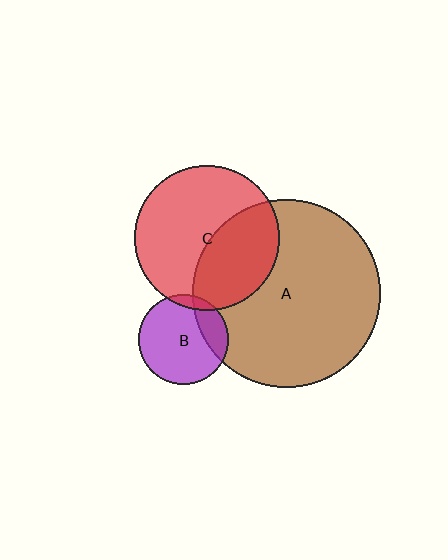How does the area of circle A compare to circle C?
Approximately 1.7 times.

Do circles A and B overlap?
Yes.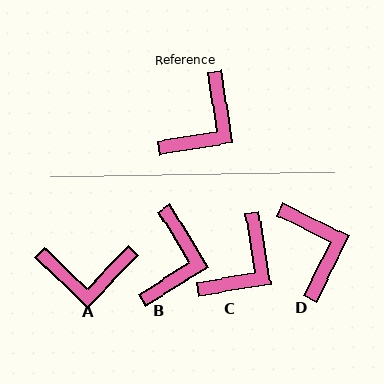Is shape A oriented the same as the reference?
No, it is off by about 53 degrees.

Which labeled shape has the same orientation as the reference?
C.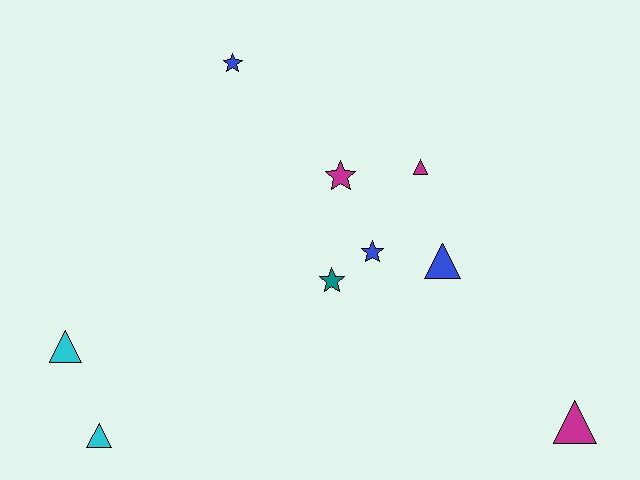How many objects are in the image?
There are 9 objects.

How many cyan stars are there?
There are no cyan stars.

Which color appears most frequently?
Blue, with 3 objects.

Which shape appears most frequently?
Triangle, with 5 objects.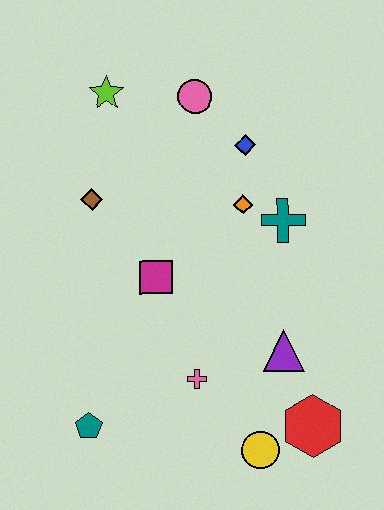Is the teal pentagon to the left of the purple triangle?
Yes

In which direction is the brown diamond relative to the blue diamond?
The brown diamond is to the left of the blue diamond.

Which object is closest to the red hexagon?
The yellow circle is closest to the red hexagon.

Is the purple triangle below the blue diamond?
Yes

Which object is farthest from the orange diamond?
The teal pentagon is farthest from the orange diamond.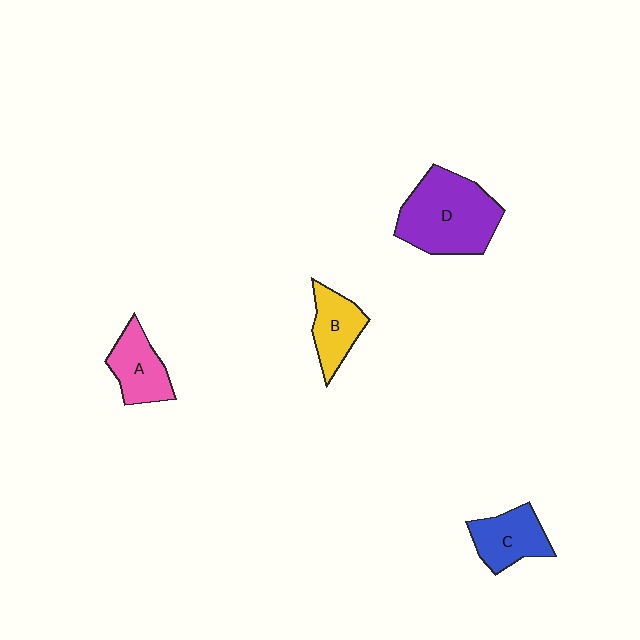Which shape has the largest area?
Shape D (purple).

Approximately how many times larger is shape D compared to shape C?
Approximately 1.9 times.